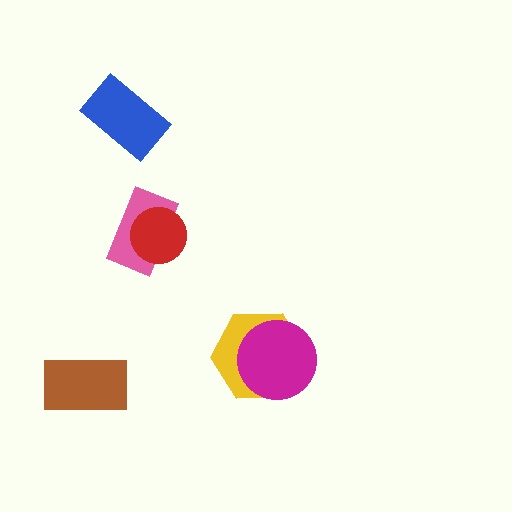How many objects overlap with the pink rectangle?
1 object overlaps with the pink rectangle.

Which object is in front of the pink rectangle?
The red circle is in front of the pink rectangle.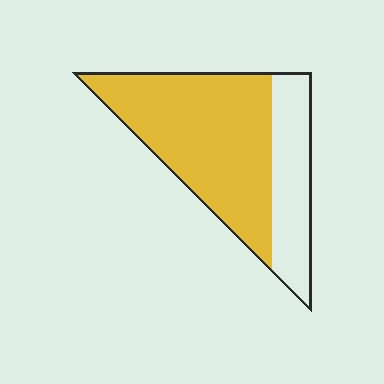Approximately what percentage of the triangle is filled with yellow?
Approximately 70%.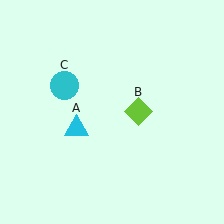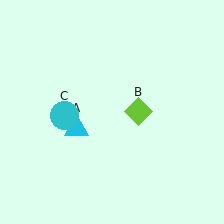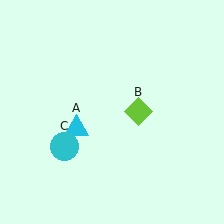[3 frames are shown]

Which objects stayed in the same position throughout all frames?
Cyan triangle (object A) and lime diamond (object B) remained stationary.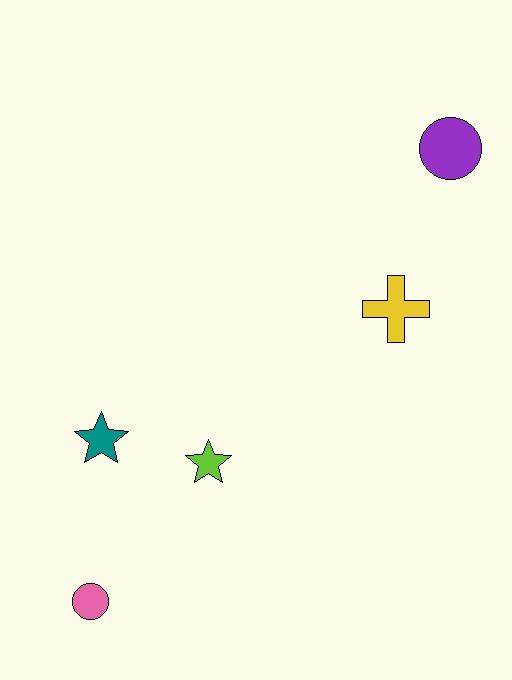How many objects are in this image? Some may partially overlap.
There are 5 objects.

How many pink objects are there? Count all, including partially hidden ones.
There is 1 pink object.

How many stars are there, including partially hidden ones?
There are 2 stars.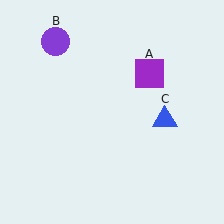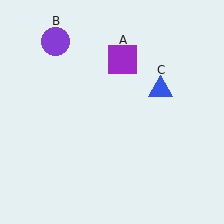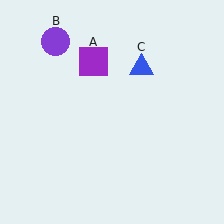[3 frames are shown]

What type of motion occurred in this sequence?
The purple square (object A), blue triangle (object C) rotated counterclockwise around the center of the scene.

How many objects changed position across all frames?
2 objects changed position: purple square (object A), blue triangle (object C).